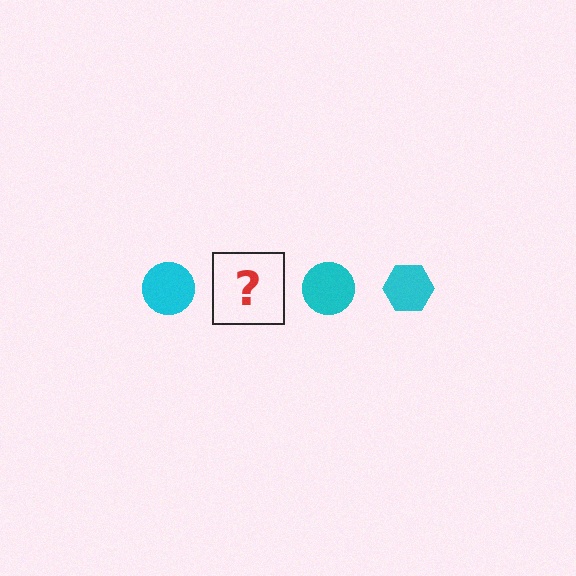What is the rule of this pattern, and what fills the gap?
The rule is that the pattern cycles through circle, hexagon shapes in cyan. The gap should be filled with a cyan hexagon.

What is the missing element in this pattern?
The missing element is a cyan hexagon.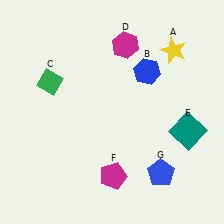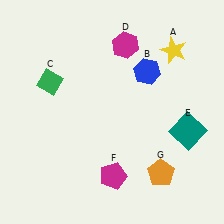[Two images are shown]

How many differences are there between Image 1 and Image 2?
There is 1 difference between the two images.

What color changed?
The pentagon (G) changed from blue in Image 1 to orange in Image 2.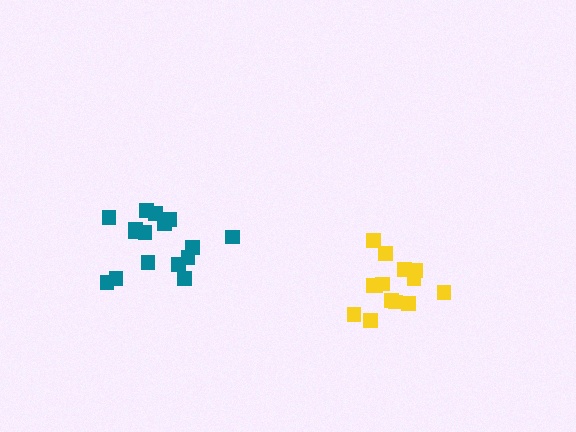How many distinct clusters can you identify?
There are 2 distinct clusters.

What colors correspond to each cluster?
The clusters are colored: yellow, teal.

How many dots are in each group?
Group 1: 14 dots, Group 2: 16 dots (30 total).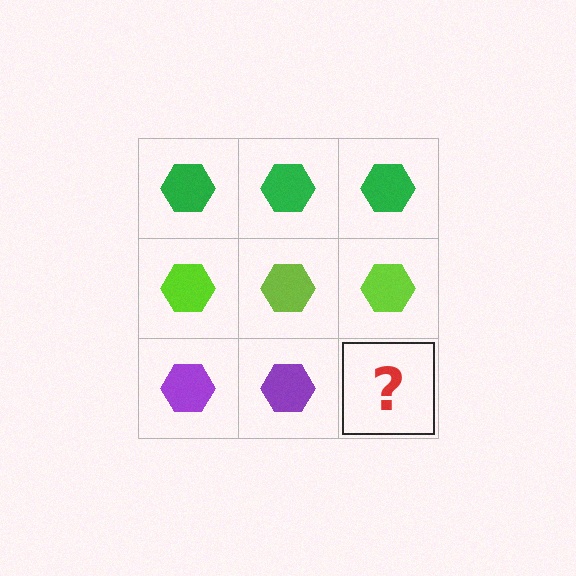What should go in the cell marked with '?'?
The missing cell should contain a purple hexagon.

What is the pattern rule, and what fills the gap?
The rule is that each row has a consistent color. The gap should be filled with a purple hexagon.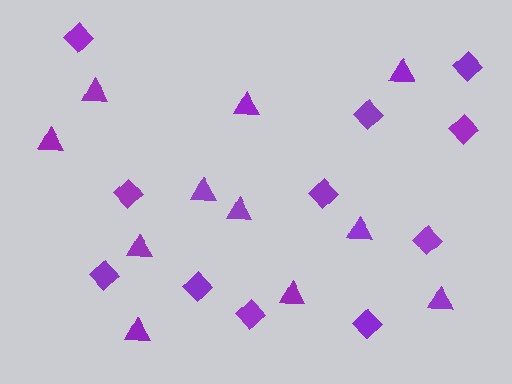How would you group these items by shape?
There are 2 groups: one group of diamonds (11) and one group of triangles (11).